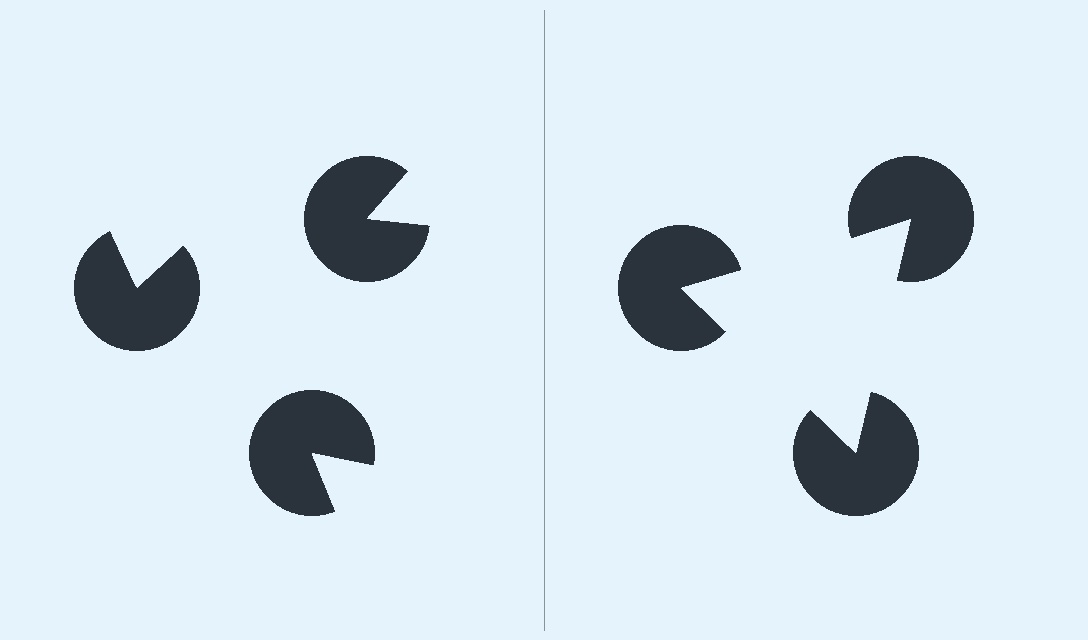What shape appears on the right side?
An illusory triangle.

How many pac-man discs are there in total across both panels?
6 — 3 on each side.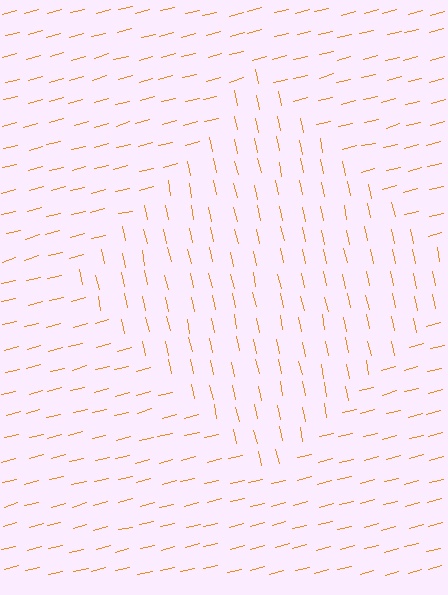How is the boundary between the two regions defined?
The boundary is defined purely by a change in line orientation (approximately 88 degrees difference). All lines are the same color and thickness.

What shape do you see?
I see a diamond.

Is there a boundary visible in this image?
Yes, there is a texture boundary formed by a change in line orientation.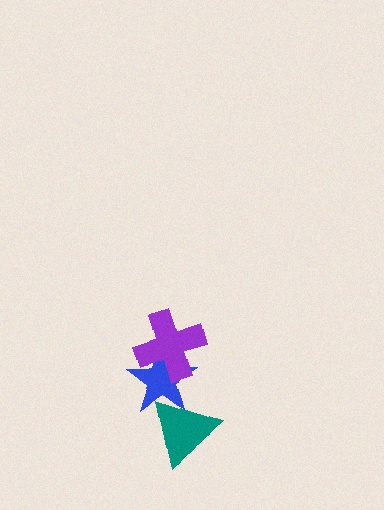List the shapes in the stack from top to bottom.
From top to bottom: the purple cross, the blue star, the teal triangle.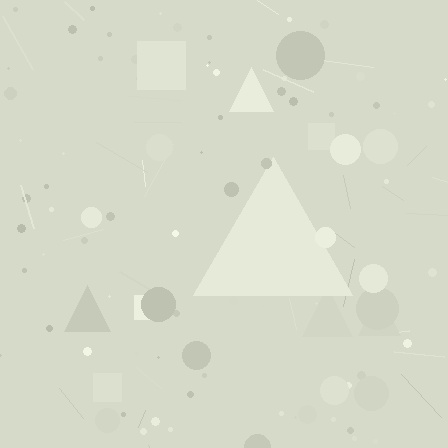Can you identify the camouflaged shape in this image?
The camouflaged shape is a triangle.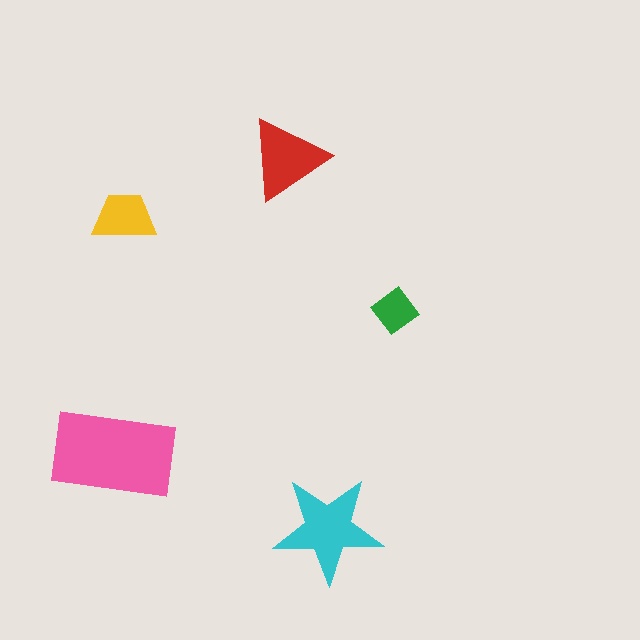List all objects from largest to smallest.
The pink rectangle, the cyan star, the red triangle, the yellow trapezoid, the green diamond.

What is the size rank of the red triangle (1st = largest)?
3rd.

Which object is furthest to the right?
The green diamond is rightmost.